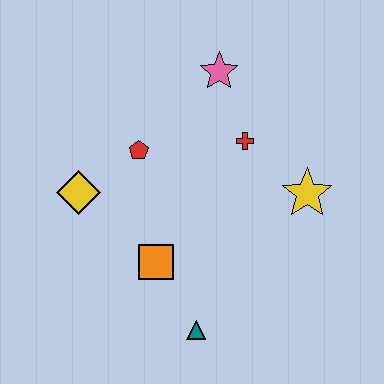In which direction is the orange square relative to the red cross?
The orange square is below the red cross.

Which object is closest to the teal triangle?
The orange square is closest to the teal triangle.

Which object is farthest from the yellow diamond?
The yellow star is farthest from the yellow diamond.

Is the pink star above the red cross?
Yes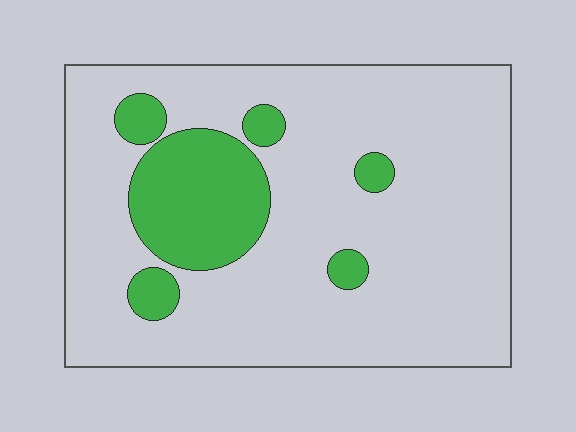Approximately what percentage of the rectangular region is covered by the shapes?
Approximately 20%.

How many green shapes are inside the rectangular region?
6.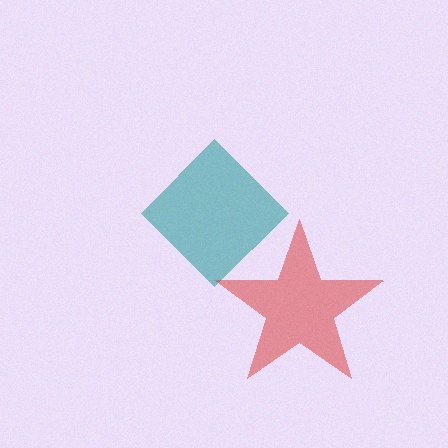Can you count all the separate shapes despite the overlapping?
Yes, there are 2 separate shapes.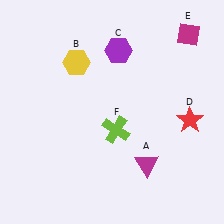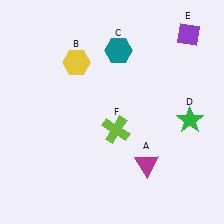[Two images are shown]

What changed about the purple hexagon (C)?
In Image 1, C is purple. In Image 2, it changed to teal.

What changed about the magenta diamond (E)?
In Image 1, E is magenta. In Image 2, it changed to purple.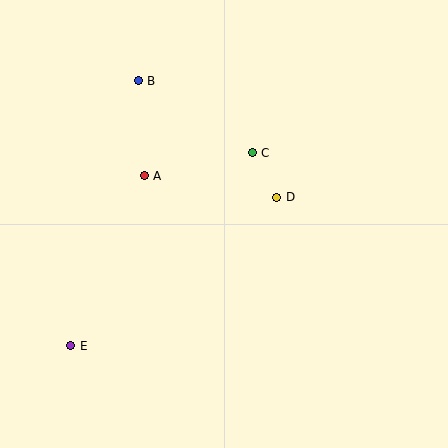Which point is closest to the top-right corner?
Point C is closest to the top-right corner.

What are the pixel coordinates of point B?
Point B is at (138, 81).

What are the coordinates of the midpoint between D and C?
The midpoint between D and C is at (265, 175).